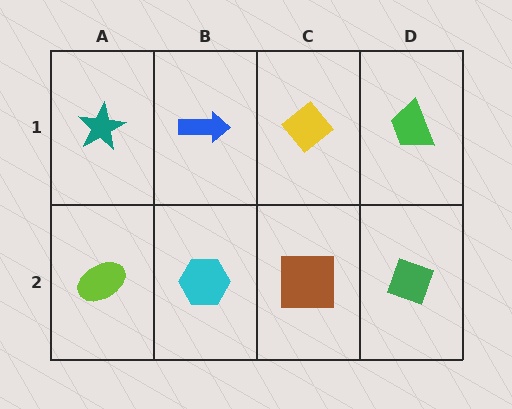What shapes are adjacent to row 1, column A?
A lime ellipse (row 2, column A), a blue arrow (row 1, column B).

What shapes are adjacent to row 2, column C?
A yellow diamond (row 1, column C), a cyan hexagon (row 2, column B), a green diamond (row 2, column D).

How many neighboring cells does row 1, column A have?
2.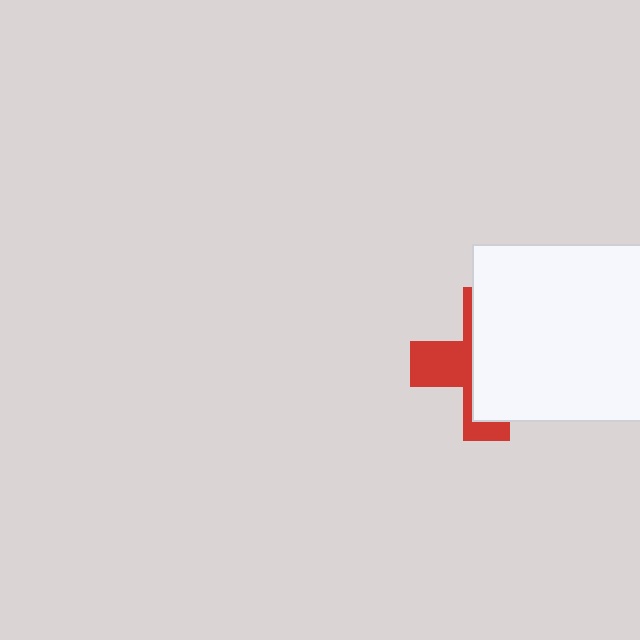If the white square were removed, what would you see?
You would see the complete red cross.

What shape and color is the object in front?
The object in front is a white square.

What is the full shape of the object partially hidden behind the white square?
The partially hidden object is a red cross.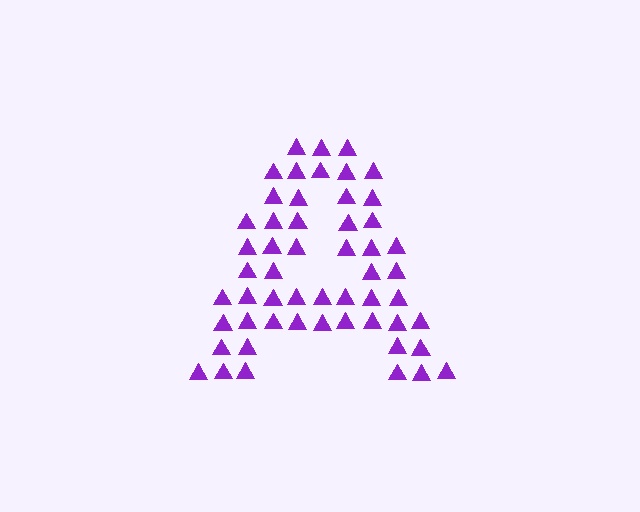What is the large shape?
The large shape is the letter A.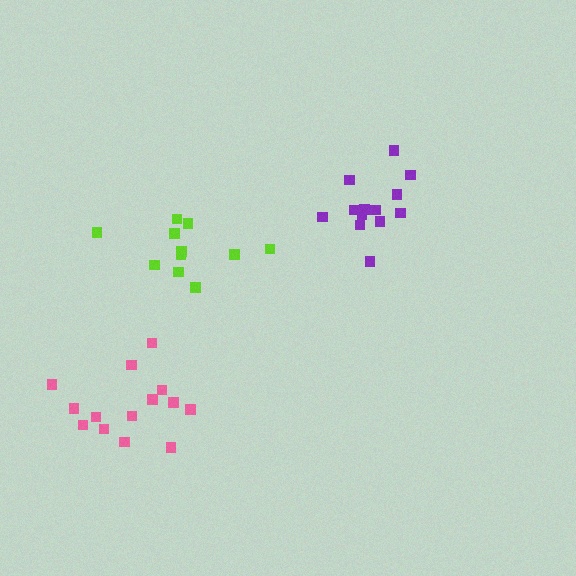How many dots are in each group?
Group 1: 11 dots, Group 2: 14 dots, Group 3: 13 dots (38 total).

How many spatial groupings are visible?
There are 3 spatial groupings.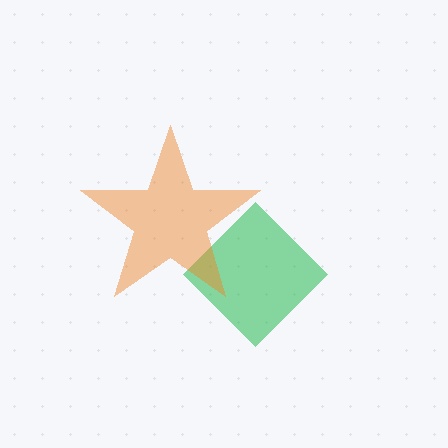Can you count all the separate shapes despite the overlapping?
Yes, there are 2 separate shapes.